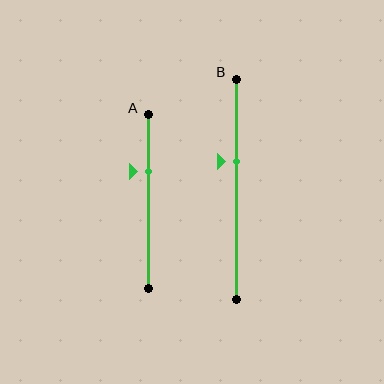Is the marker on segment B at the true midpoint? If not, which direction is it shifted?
No, the marker on segment B is shifted upward by about 12% of the segment length.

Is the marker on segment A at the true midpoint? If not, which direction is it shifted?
No, the marker on segment A is shifted upward by about 17% of the segment length.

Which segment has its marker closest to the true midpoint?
Segment B has its marker closest to the true midpoint.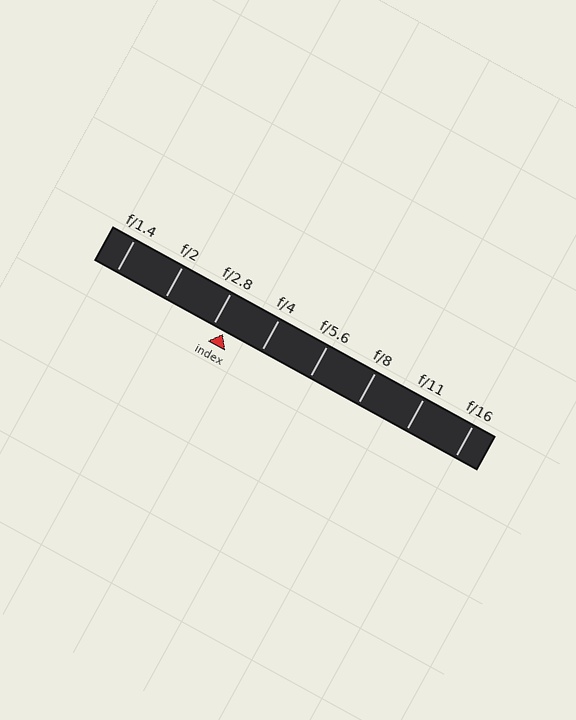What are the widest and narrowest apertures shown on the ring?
The widest aperture shown is f/1.4 and the narrowest is f/16.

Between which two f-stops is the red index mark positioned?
The index mark is between f/2.8 and f/4.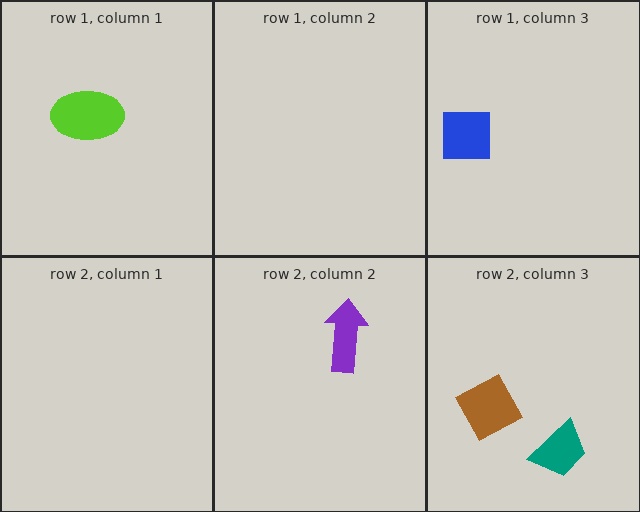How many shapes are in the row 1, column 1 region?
1.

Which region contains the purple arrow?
The row 2, column 2 region.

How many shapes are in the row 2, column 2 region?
1.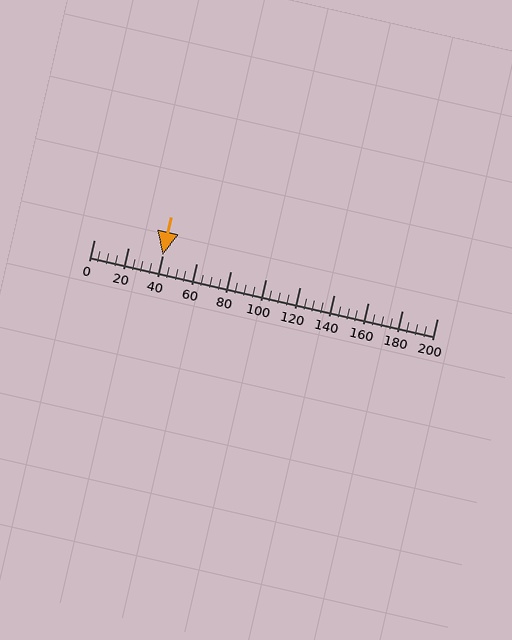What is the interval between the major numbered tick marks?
The major tick marks are spaced 20 units apart.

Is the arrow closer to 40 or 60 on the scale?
The arrow is closer to 40.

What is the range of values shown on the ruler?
The ruler shows values from 0 to 200.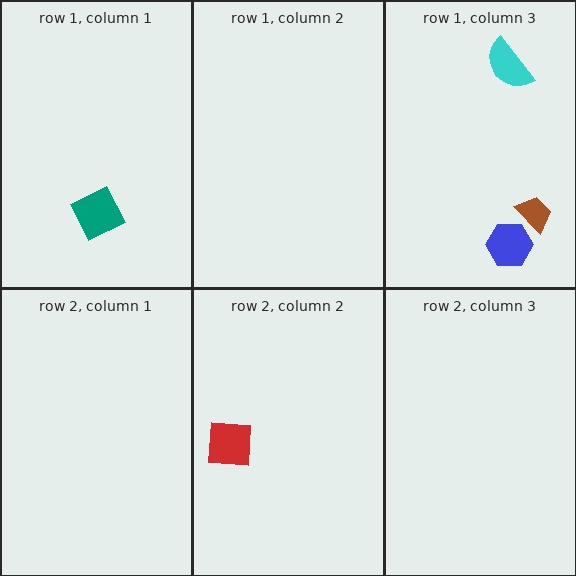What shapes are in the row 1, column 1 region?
The teal square.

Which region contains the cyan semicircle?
The row 1, column 3 region.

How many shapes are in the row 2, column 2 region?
1.